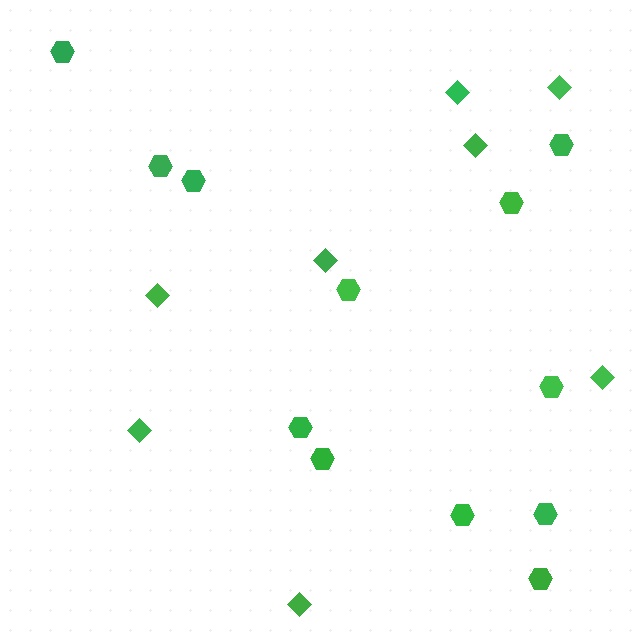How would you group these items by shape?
There are 2 groups: one group of diamonds (8) and one group of hexagons (12).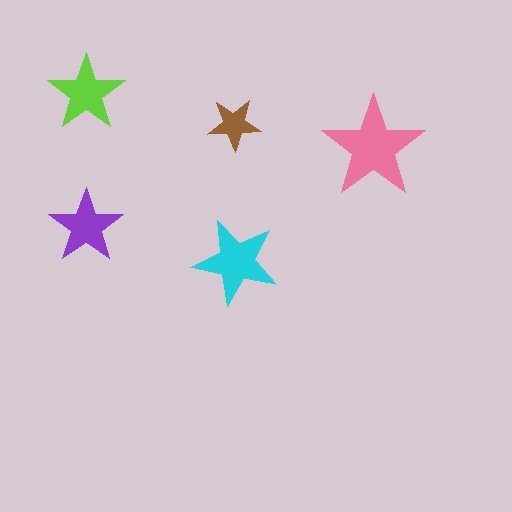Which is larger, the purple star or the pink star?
The pink one.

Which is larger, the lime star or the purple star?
The lime one.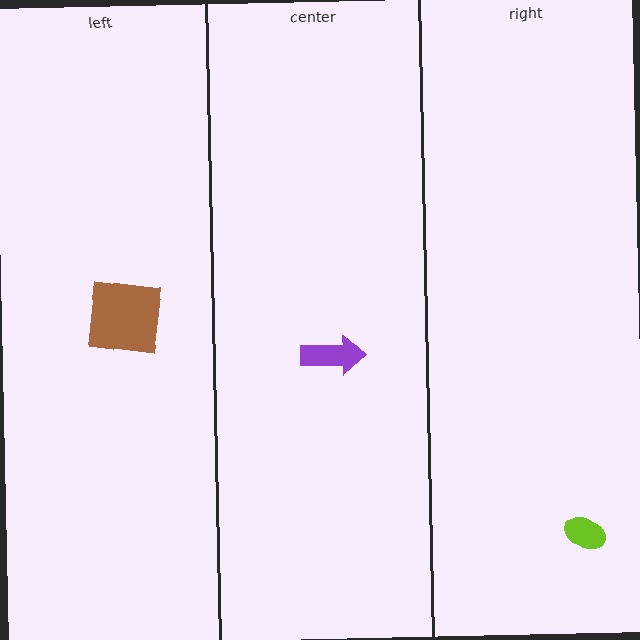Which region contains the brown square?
The left region.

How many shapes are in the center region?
1.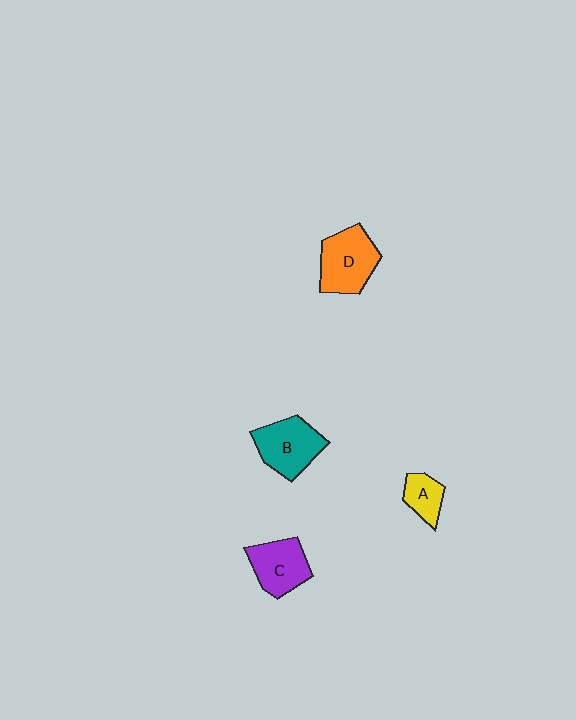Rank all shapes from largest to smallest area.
From largest to smallest: D (orange), B (teal), C (purple), A (yellow).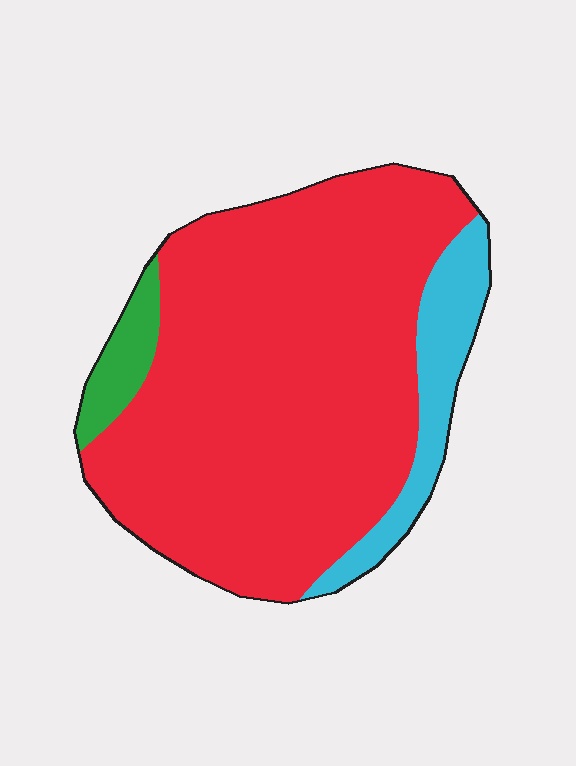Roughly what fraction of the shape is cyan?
Cyan covers around 10% of the shape.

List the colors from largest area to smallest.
From largest to smallest: red, cyan, green.